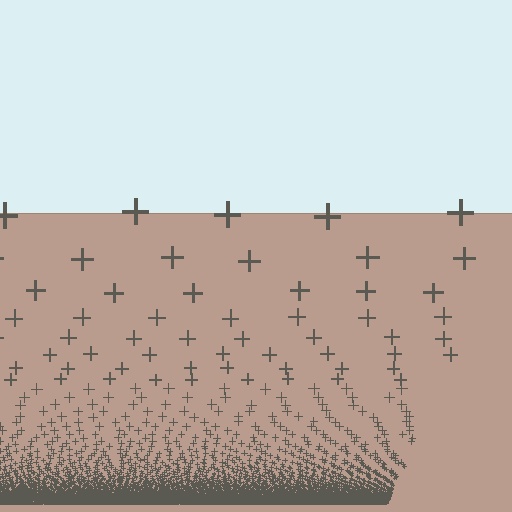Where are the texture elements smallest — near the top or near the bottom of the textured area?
Near the bottom.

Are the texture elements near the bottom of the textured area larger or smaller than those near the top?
Smaller. The gradient is inverted — elements near the bottom are smaller and denser.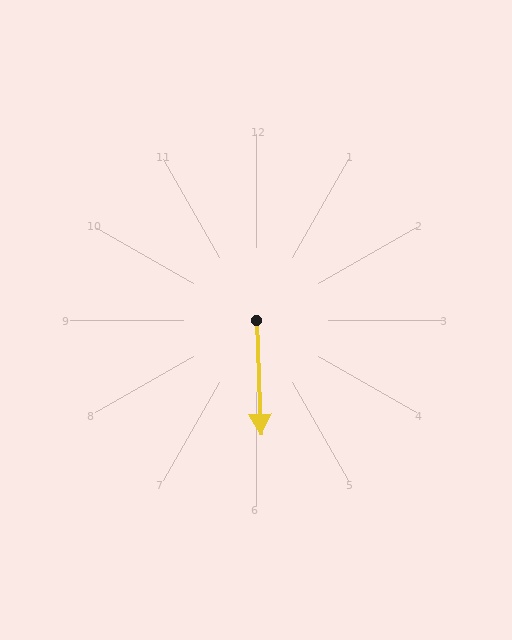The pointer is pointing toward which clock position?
Roughly 6 o'clock.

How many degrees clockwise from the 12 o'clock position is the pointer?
Approximately 178 degrees.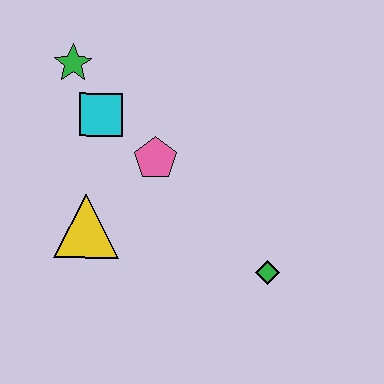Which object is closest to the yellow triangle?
The pink pentagon is closest to the yellow triangle.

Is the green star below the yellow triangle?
No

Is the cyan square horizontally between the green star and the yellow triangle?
No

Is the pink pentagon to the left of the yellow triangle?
No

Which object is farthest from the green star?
The green diamond is farthest from the green star.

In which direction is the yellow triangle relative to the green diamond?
The yellow triangle is to the left of the green diamond.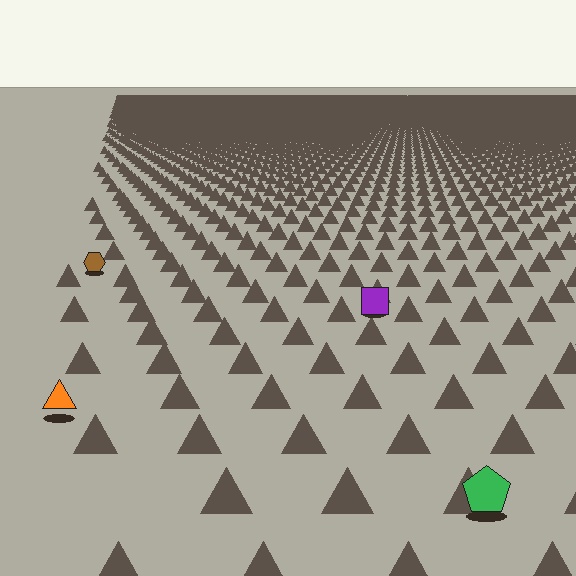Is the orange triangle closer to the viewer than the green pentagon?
No. The green pentagon is closer — you can tell from the texture gradient: the ground texture is coarser near it.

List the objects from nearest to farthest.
From nearest to farthest: the green pentagon, the orange triangle, the purple square, the brown hexagon.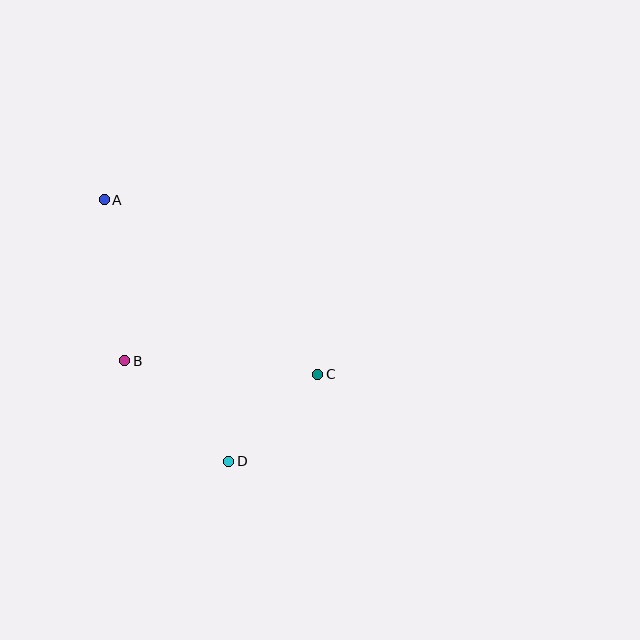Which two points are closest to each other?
Points C and D are closest to each other.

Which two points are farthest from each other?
Points A and D are farthest from each other.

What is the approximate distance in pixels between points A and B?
The distance between A and B is approximately 162 pixels.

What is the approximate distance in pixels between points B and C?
The distance between B and C is approximately 193 pixels.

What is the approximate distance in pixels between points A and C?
The distance between A and C is approximately 276 pixels.